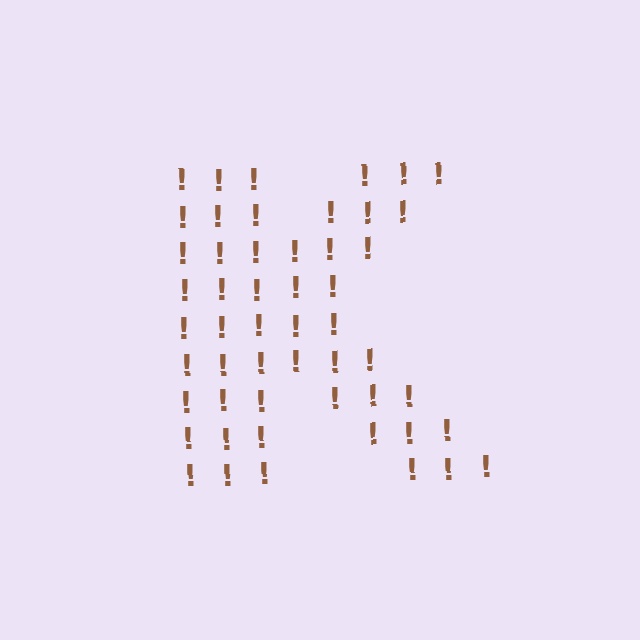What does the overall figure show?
The overall figure shows the letter K.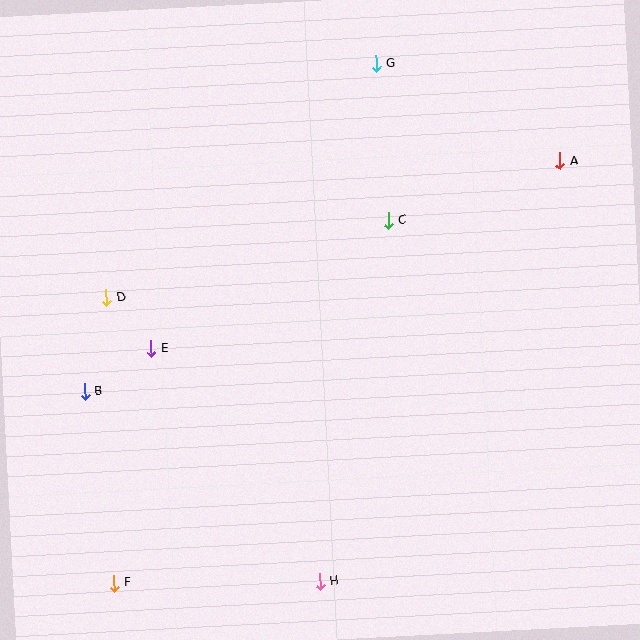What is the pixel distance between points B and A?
The distance between B and A is 528 pixels.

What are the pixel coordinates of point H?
Point H is at (320, 582).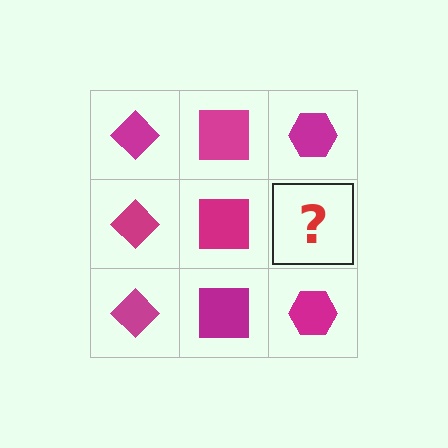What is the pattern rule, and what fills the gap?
The rule is that each column has a consistent shape. The gap should be filled with a magenta hexagon.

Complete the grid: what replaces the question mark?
The question mark should be replaced with a magenta hexagon.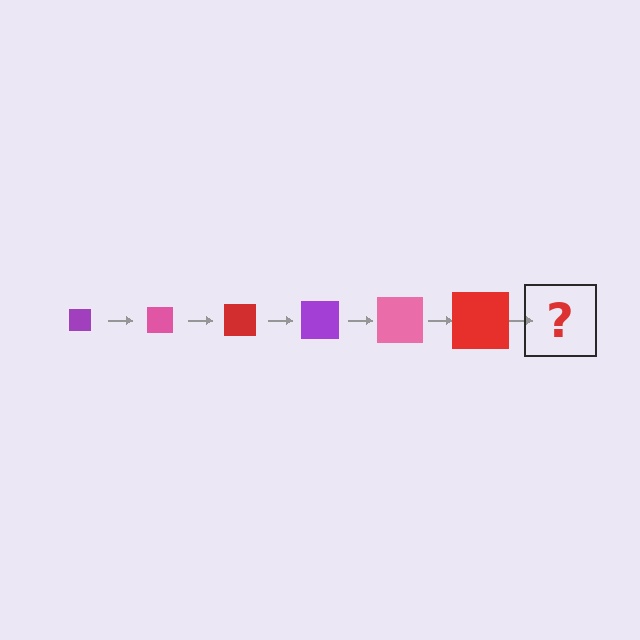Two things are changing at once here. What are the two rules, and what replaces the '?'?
The two rules are that the square grows larger each step and the color cycles through purple, pink, and red. The '?' should be a purple square, larger than the previous one.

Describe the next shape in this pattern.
It should be a purple square, larger than the previous one.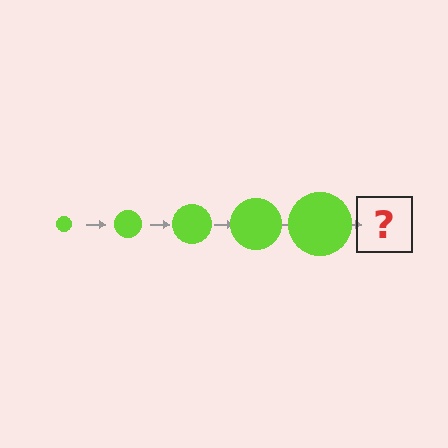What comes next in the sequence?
The next element should be a lime circle, larger than the previous one.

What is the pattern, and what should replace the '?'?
The pattern is that the circle gets progressively larger each step. The '?' should be a lime circle, larger than the previous one.